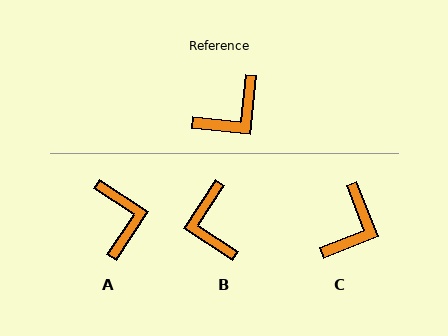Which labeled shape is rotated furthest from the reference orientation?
B, about 117 degrees away.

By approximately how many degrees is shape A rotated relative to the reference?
Approximately 63 degrees counter-clockwise.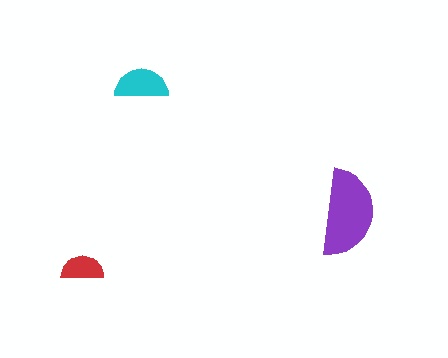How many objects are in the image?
There are 3 objects in the image.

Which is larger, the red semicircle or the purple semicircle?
The purple one.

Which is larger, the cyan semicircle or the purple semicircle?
The purple one.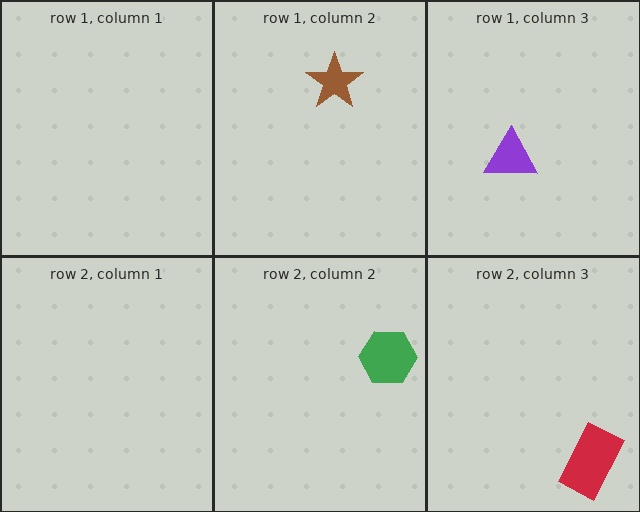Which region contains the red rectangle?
The row 2, column 3 region.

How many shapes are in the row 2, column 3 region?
1.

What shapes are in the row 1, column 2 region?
The brown star.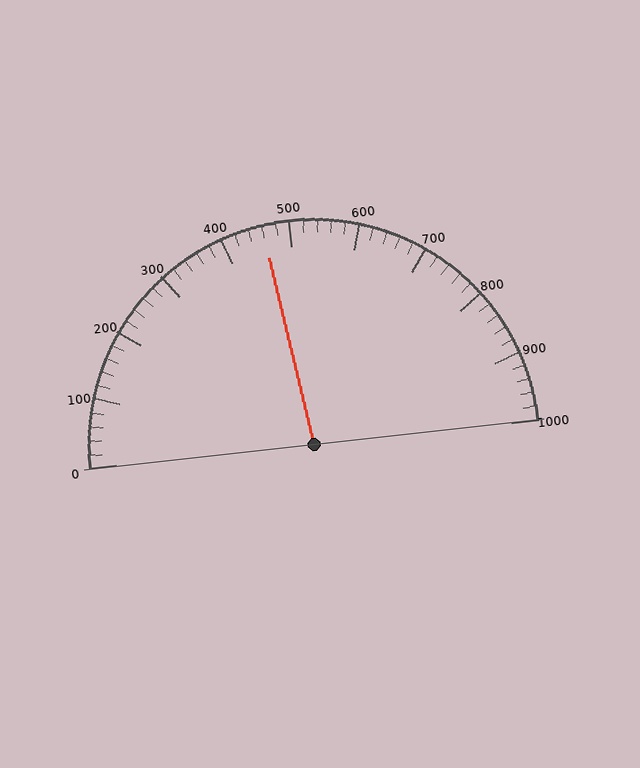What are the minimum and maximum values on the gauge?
The gauge ranges from 0 to 1000.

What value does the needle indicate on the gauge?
The needle indicates approximately 460.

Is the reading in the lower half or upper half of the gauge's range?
The reading is in the lower half of the range (0 to 1000).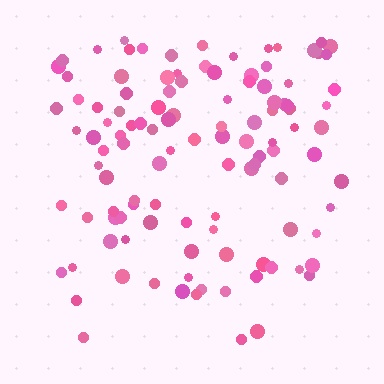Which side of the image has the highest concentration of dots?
The top.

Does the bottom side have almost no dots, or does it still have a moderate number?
Still a moderate number, just noticeably fewer than the top.